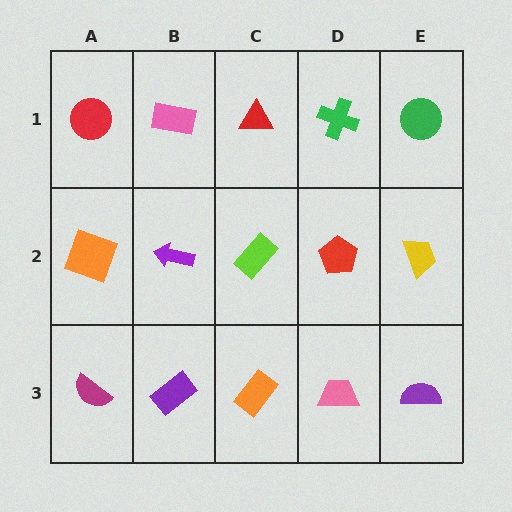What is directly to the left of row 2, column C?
A purple arrow.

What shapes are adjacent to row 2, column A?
A red circle (row 1, column A), a magenta semicircle (row 3, column A), a purple arrow (row 2, column B).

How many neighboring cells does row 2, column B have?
4.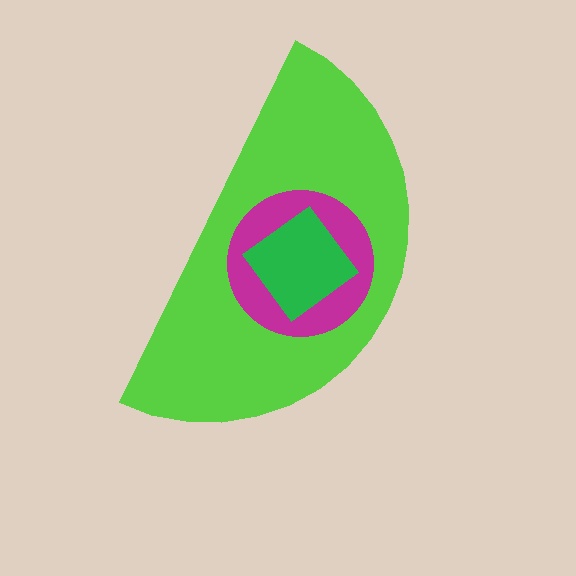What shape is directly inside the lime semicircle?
The magenta circle.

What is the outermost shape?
The lime semicircle.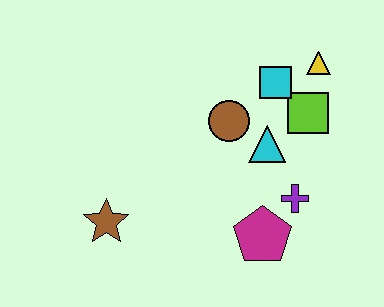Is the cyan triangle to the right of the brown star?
Yes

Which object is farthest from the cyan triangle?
The brown star is farthest from the cyan triangle.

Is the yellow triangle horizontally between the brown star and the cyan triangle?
No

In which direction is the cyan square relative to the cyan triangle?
The cyan square is above the cyan triangle.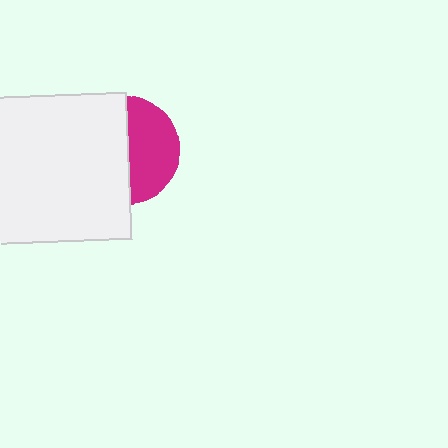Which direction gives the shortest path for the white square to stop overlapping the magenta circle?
Moving left gives the shortest separation.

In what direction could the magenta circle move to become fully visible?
The magenta circle could move right. That would shift it out from behind the white square entirely.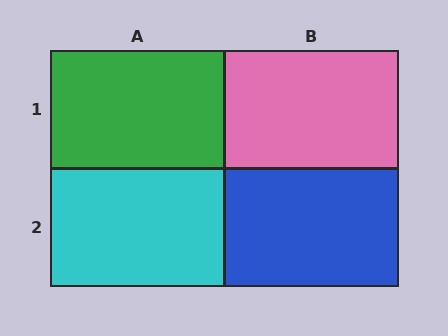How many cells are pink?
1 cell is pink.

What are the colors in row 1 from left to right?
Green, pink.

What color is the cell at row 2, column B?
Blue.